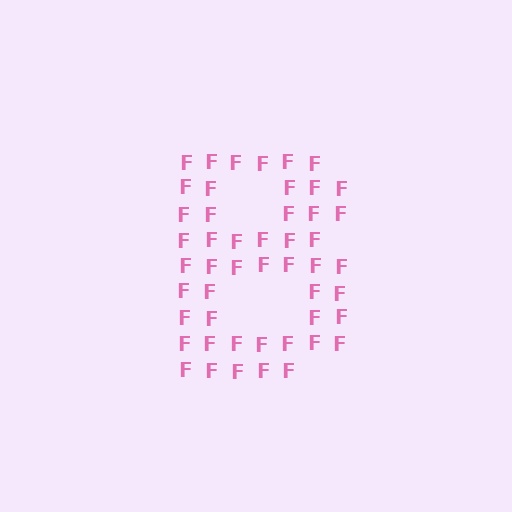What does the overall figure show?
The overall figure shows the letter B.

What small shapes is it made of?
It is made of small letter F's.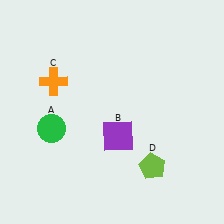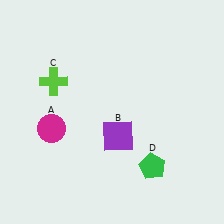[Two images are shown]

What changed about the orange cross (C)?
In Image 1, C is orange. In Image 2, it changed to lime.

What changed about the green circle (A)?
In Image 1, A is green. In Image 2, it changed to magenta.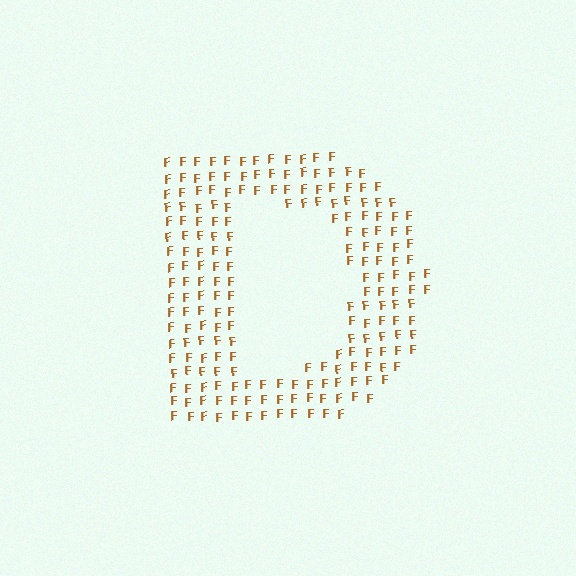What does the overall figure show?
The overall figure shows the letter D.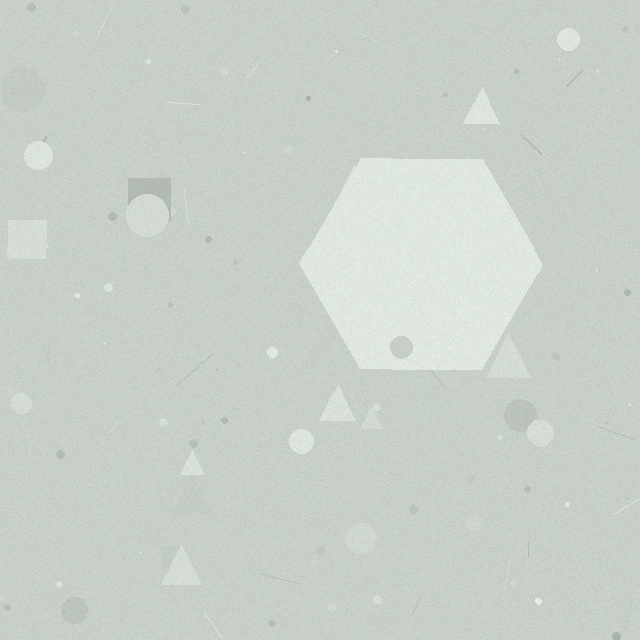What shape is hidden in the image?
A hexagon is hidden in the image.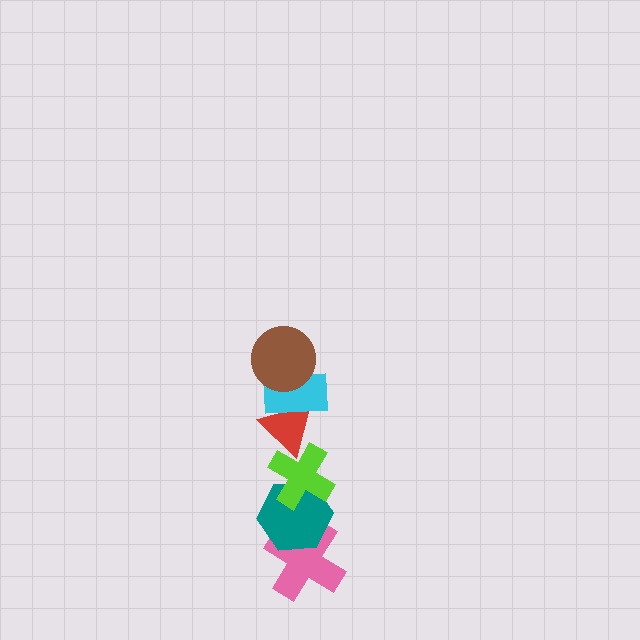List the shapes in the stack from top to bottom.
From top to bottom: the brown circle, the cyan rectangle, the red triangle, the lime cross, the teal hexagon, the pink cross.